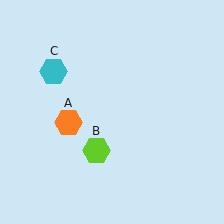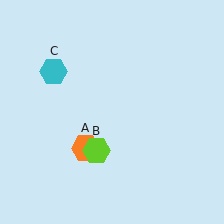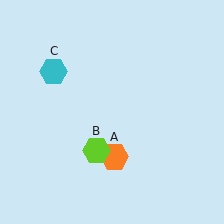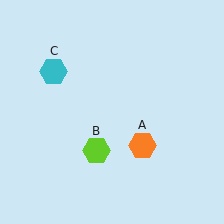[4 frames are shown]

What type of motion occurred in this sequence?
The orange hexagon (object A) rotated counterclockwise around the center of the scene.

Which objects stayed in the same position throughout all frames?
Lime hexagon (object B) and cyan hexagon (object C) remained stationary.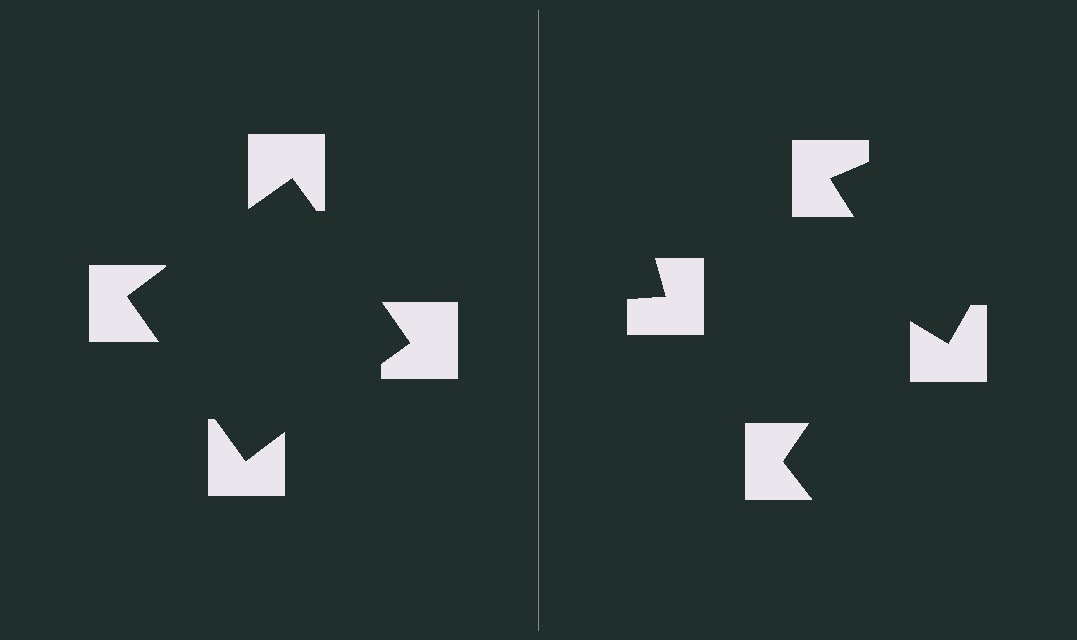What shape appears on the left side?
An illusory square.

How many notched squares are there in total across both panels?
8 — 4 on each side.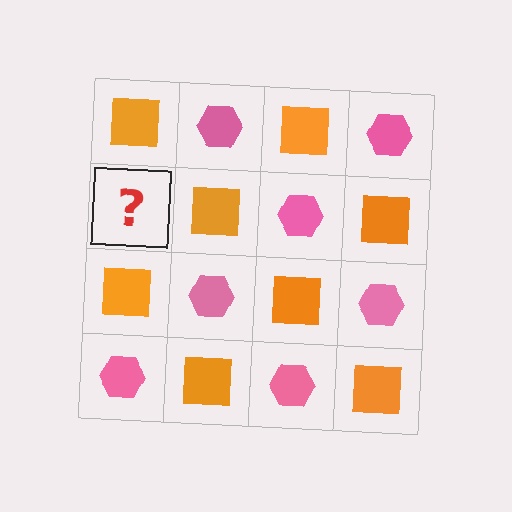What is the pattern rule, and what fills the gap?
The rule is that it alternates orange square and pink hexagon in a checkerboard pattern. The gap should be filled with a pink hexagon.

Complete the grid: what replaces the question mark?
The question mark should be replaced with a pink hexagon.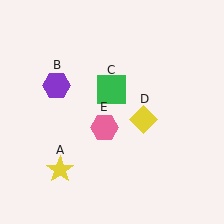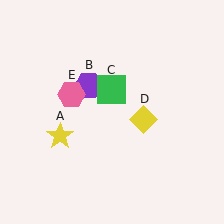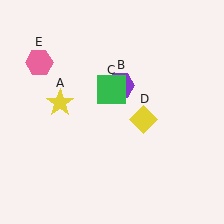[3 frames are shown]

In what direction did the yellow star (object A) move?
The yellow star (object A) moved up.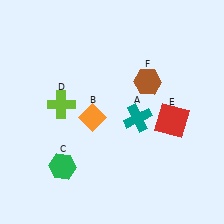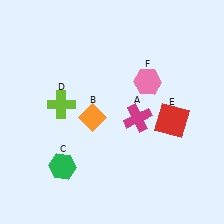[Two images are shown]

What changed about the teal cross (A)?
In Image 1, A is teal. In Image 2, it changed to magenta.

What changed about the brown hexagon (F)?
In Image 1, F is brown. In Image 2, it changed to pink.